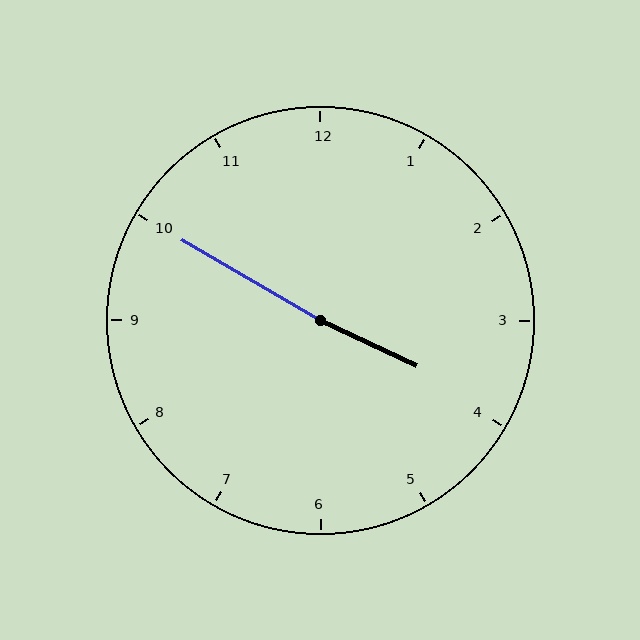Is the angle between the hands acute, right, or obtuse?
It is obtuse.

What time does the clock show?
3:50.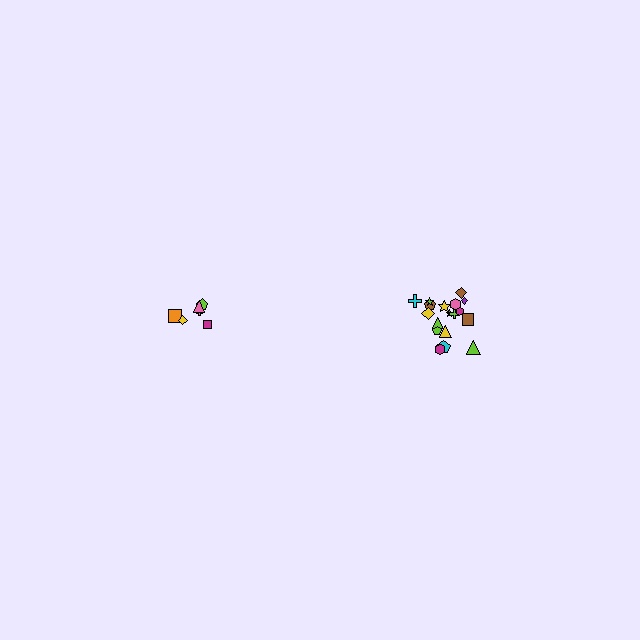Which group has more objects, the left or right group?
The right group.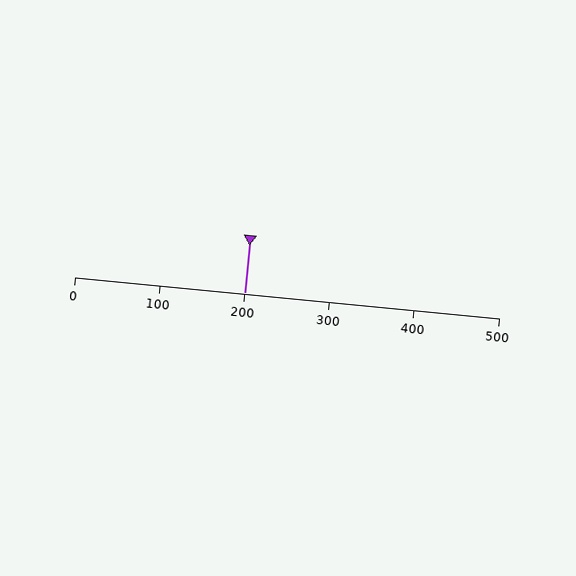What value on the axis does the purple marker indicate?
The marker indicates approximately 200.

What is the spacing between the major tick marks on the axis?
The major ticks are spaced 100 apart.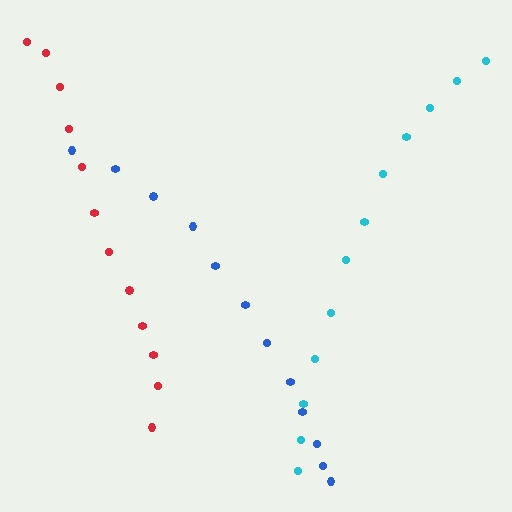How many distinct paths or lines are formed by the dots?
There are 3 distinct paths.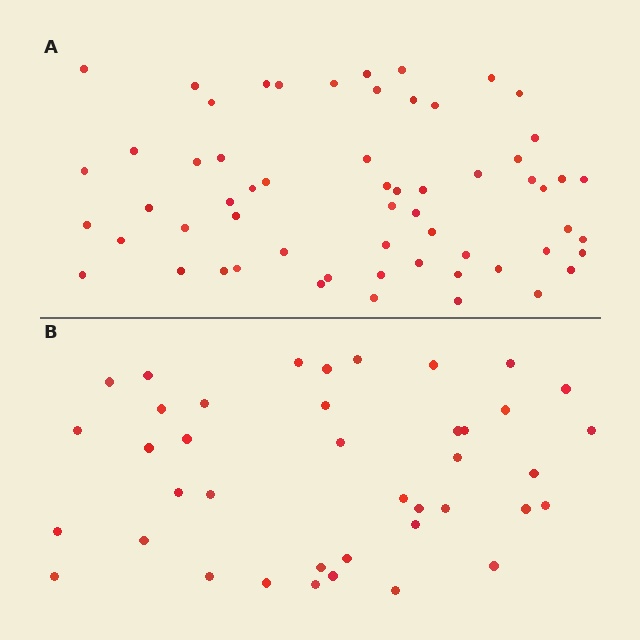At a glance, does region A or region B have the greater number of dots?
Region A (the top region) has more dots.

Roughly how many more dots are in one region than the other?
Region A has approximately 20 more dots than region B.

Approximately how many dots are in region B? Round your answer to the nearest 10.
About 40 dots.